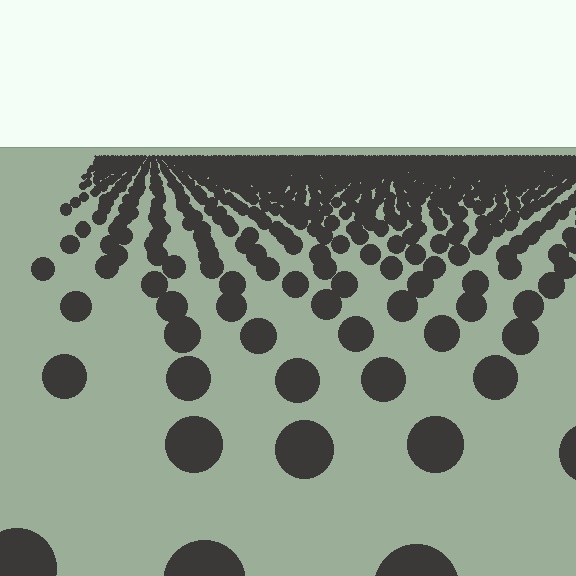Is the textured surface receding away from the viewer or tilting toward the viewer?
The surface is receding away from the viewer. Texture elements get smaller and denser toward the top.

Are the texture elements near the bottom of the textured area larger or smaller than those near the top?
Larger. Near the bottom, elements are closer to the viewer and appear at a bigger on-screen size.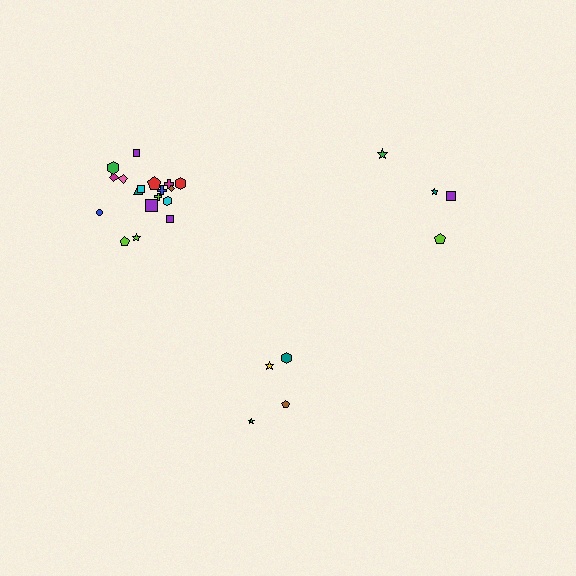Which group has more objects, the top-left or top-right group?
The top-left group.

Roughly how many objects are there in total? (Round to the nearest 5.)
Roughly 25 objects in total.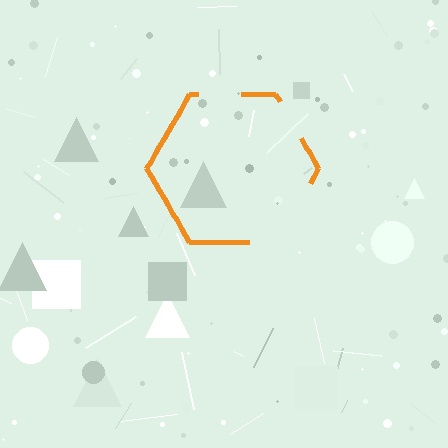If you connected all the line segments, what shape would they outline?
They would outline a hexagon.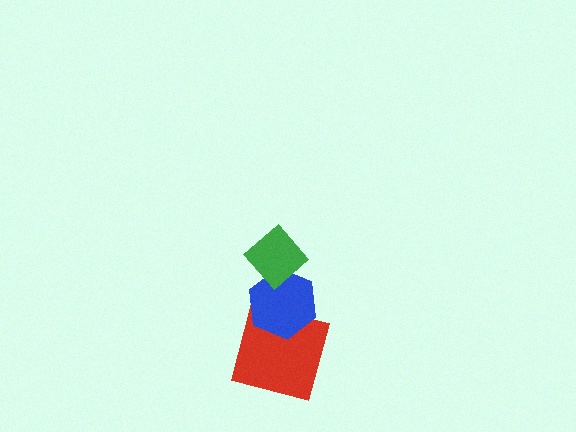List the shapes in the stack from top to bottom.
From top to bottom: the green diamond, the blue hexagon, the red square.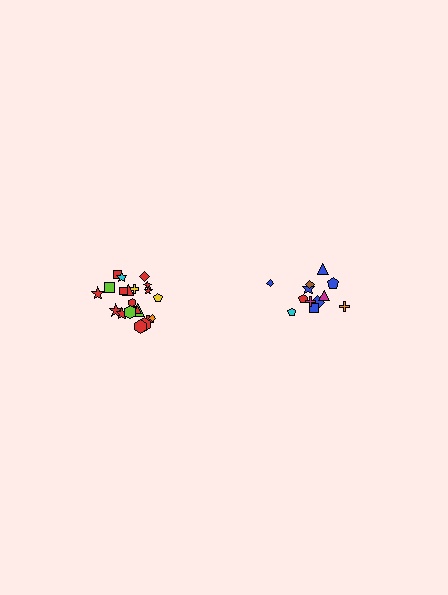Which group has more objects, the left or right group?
The left group.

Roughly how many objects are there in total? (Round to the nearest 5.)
Roughly 35 objects in total.